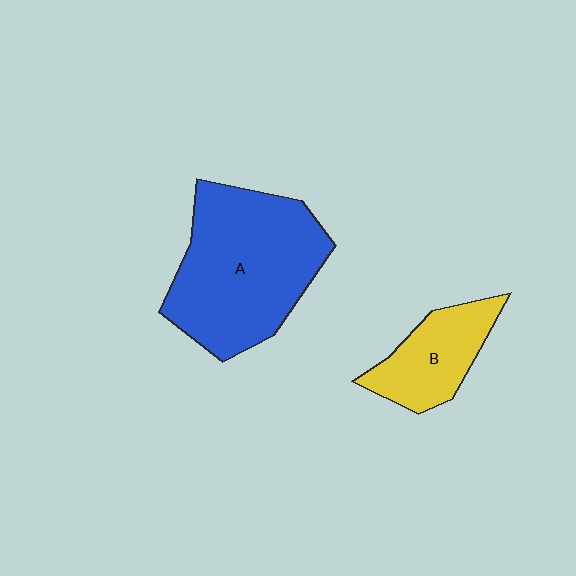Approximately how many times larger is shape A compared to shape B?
Approximately 2.3 times.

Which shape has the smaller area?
Shape B (yellow).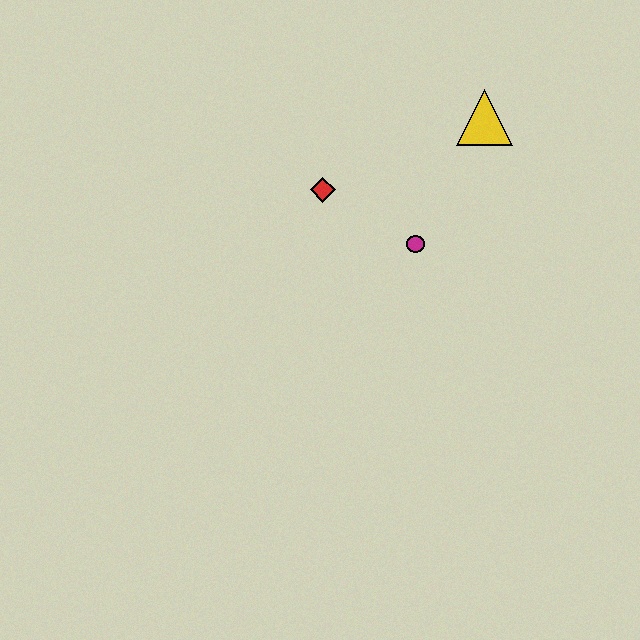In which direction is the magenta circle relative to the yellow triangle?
The magenta circle is below the yellow triangle.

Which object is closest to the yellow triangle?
The magenta circle is closest to the yellow triangle.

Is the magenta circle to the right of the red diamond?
Yes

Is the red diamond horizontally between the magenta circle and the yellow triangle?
No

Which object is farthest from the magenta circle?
The yellow triangle is farthest from the magenta circle.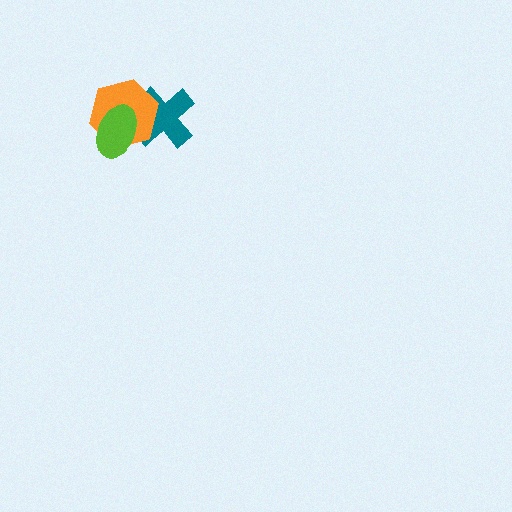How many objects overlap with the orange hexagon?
2 objects overlap with the orange hexagon.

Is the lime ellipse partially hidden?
No, no other shape covers it.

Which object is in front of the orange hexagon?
The lime ellipse is in front of the orange hexagon.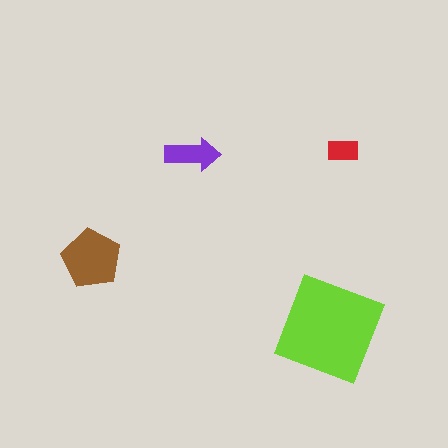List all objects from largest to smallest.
The lime diamond, the brown pentagon, the purple arrow, the red rectangle.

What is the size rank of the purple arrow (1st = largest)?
3rd.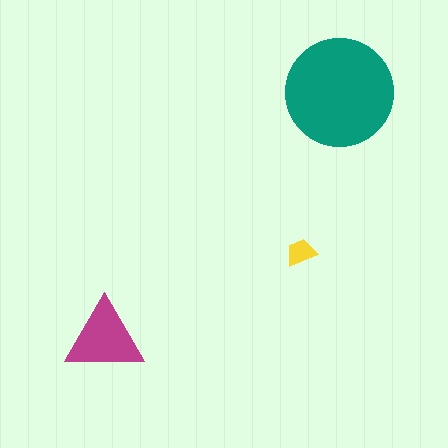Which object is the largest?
The teal circle.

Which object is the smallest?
The yellow trapezoid.